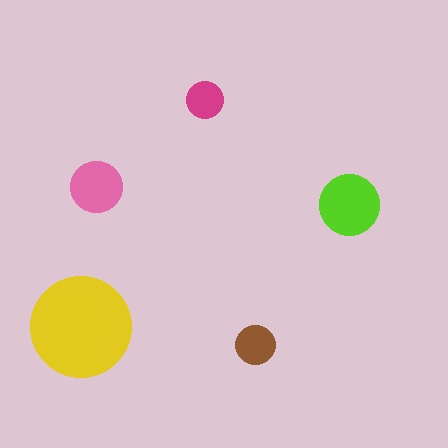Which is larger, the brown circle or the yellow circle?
The yellow one.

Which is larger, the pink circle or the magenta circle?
The pink one.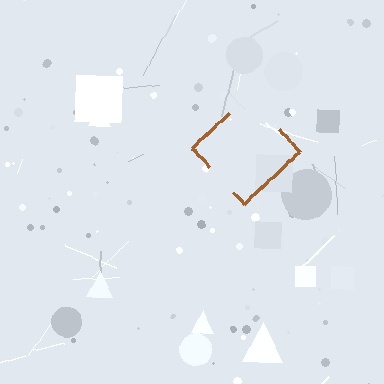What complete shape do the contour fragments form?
The contour fragments form a diamond.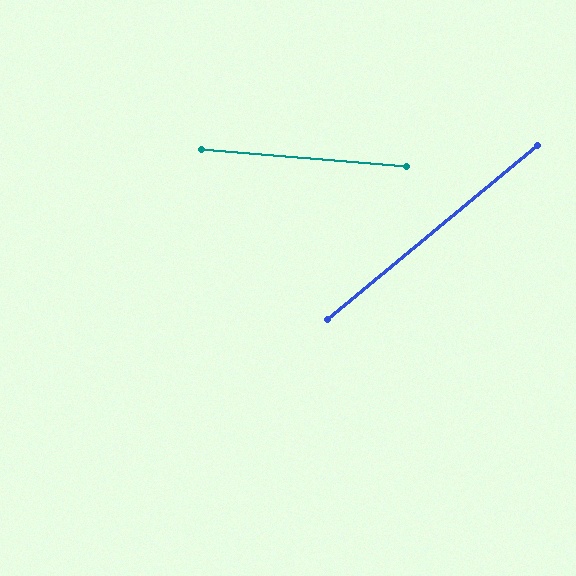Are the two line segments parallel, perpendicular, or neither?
Neither parallel nor perpendicular — they differ by about 44°.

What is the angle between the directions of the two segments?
Approximately 44 degrees.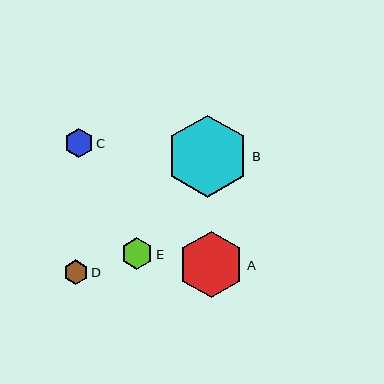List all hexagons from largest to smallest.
From largest to smallest: B, A, E, C, D.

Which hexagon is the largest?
Hexagon B is the largest with a size of approximately 82 pixels.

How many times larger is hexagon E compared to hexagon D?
Hexagon E is approximately 1.3 times the size of hexagon D.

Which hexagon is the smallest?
Hexagon D is the smallest with a size of approximately 25 pixels.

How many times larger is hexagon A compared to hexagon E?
Hexagon A is approximately 2.1 times the size of hexagon E.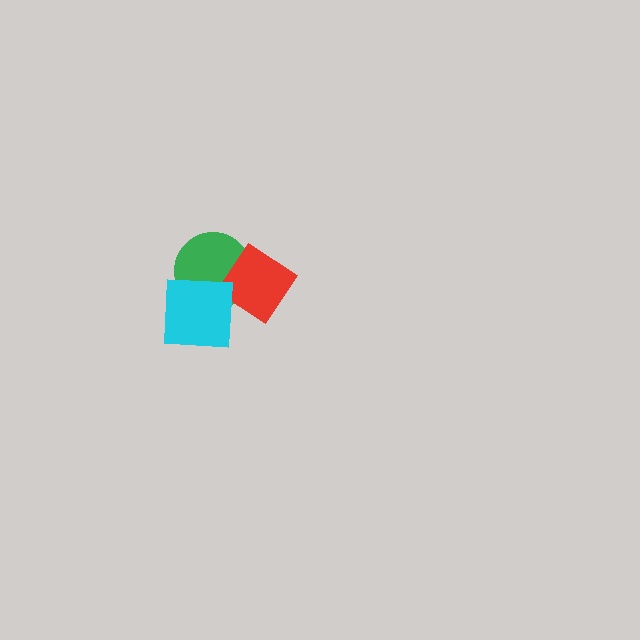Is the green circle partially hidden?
Yes, it is partially covered by another shape.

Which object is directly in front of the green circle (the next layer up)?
The red diamond is directly in front of the green circle.